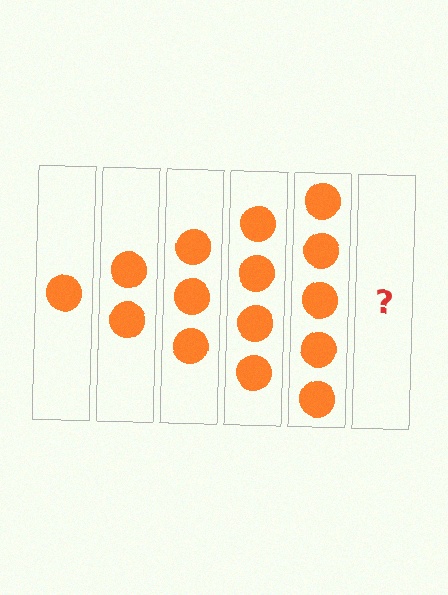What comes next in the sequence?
The next element should be 6 circles.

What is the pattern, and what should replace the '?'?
The pattern is that each step adds one more circle. The '?' should be 6 circles.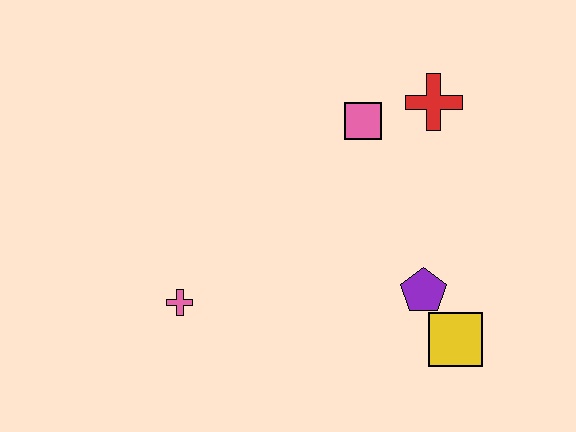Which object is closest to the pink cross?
The purple pentagon is closest to the pink cross.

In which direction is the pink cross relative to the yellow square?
The pink cross is to the left of the yellow square.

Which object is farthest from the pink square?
The pink cross is farthest from the pink square.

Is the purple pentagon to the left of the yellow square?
Yes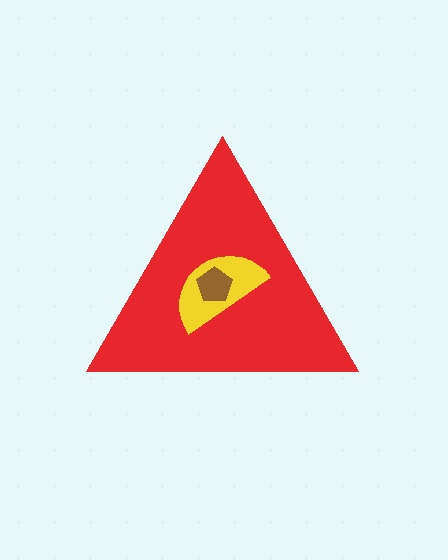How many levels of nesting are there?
3.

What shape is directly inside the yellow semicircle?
The brown pentagon.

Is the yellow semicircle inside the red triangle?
Yes.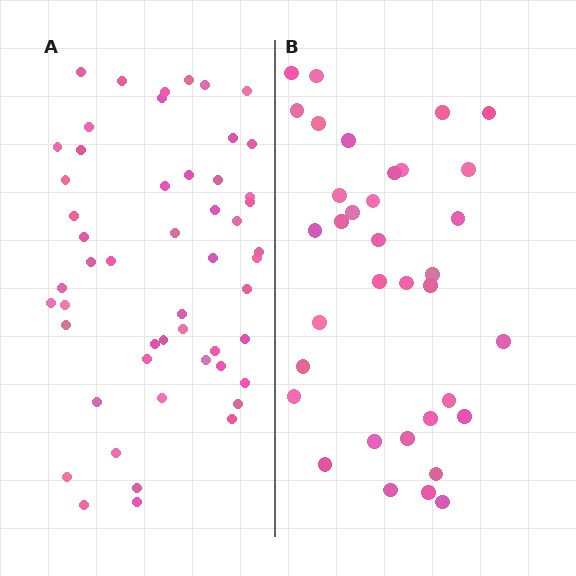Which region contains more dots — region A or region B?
Region A (the left region) has more dots.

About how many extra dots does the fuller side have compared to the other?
Region A has approximately 15 more dots than region B.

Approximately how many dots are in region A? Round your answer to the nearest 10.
About 50 dots. (The exact count is 52, which rounds to 50.)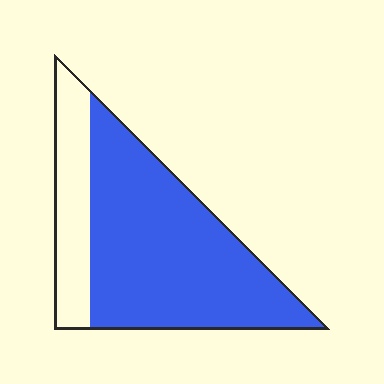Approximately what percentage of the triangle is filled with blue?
Approximately 75%.